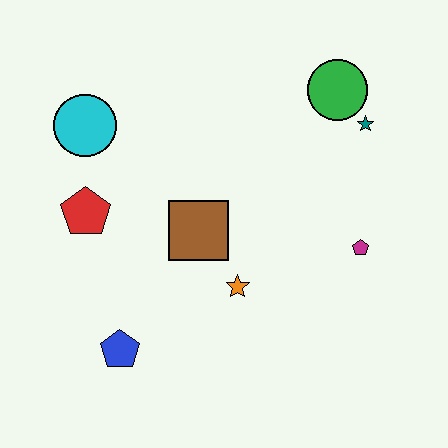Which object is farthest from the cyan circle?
The magenta pentagon is farthest from the cyan circle.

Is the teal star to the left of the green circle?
No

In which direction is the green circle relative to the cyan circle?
The green circle is to the right of the cyan circle.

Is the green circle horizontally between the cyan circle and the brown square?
No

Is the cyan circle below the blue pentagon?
No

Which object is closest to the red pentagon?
The cyan circle is closest to the red pentagon.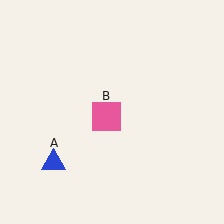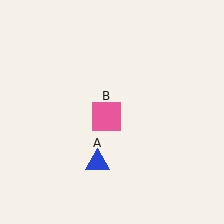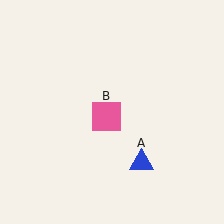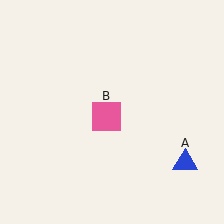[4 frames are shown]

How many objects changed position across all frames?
1 object changed position: blue triangle (object A).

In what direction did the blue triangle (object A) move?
The blue triangle (object A) moved right.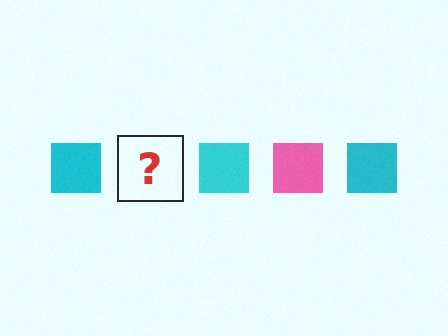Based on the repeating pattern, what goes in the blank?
The blank should be a pink square.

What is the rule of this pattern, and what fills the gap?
The rule is that the pattern cycles through cyan, pink squares. The gap should be filled with a pink square.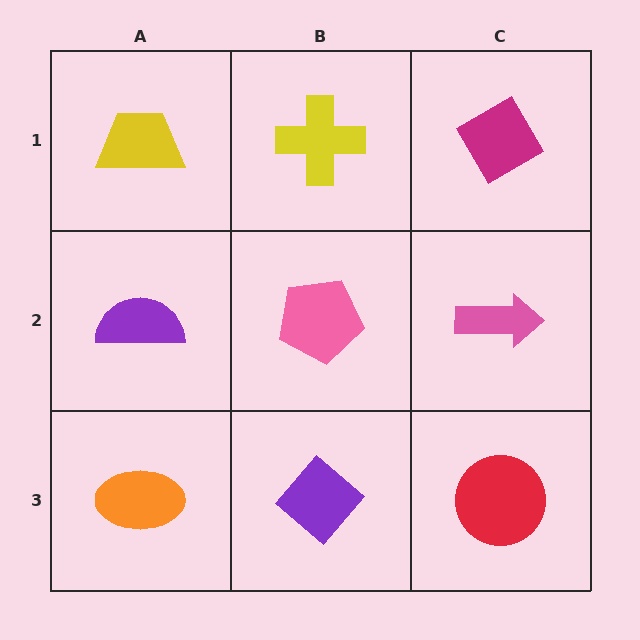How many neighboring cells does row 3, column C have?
2.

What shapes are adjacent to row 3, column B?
A pink pentagon (row 2, column B), an orange ellipse (row 3, column A), a red circle (row 3, column C).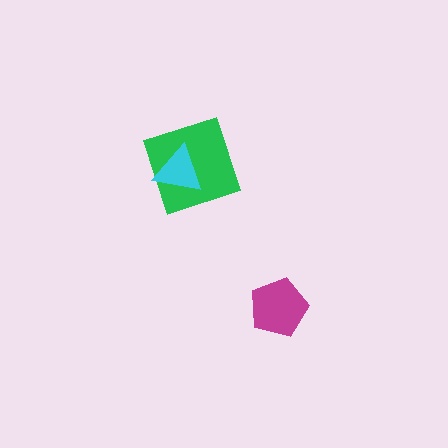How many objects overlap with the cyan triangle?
1 object overlaps with the cyan triangle.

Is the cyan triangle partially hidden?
No, no other shape covers it.